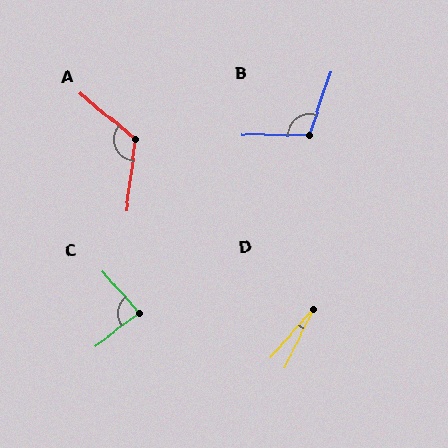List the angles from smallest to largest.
D (16°), C (85°), B (107°), A (123°).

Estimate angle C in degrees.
Approximately 85 degrees.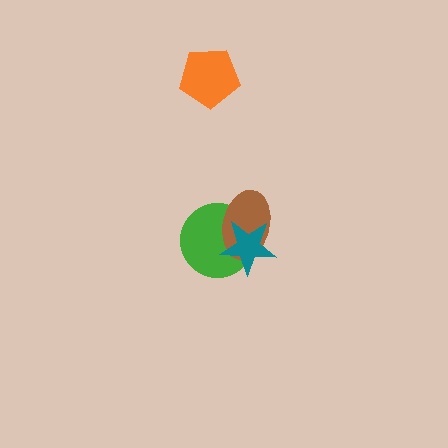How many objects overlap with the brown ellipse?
2 objects overlap with the brown ellipse.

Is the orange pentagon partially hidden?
No, no other shape covers it.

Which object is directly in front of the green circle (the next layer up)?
The brown ellipse is directly in front of the green circle.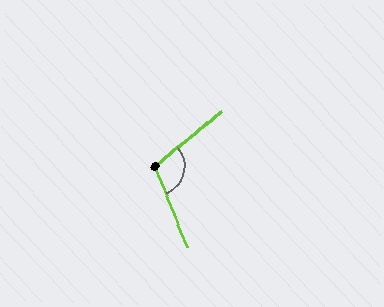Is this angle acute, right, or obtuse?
It is obtuse.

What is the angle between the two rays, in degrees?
Approximately 108 degrees.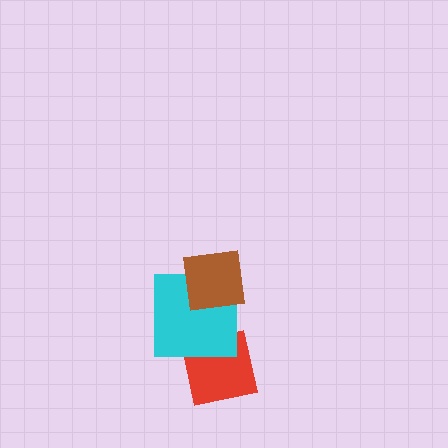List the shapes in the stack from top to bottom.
From top to bottom: the brown square, the cyan square, the red square.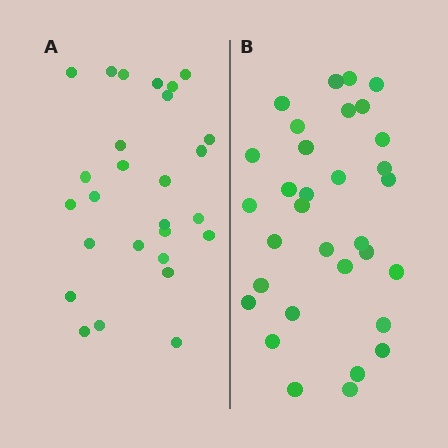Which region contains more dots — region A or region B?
Region B (the right region) has more dots.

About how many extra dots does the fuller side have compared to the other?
Region B has about 5 more dots than region A.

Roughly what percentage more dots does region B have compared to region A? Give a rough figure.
About 20% more.